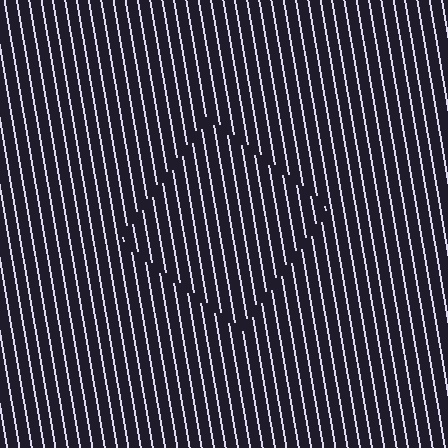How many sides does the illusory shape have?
4 sides — the line-ends trace a square.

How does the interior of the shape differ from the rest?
The interior of the shape contains the same grating, shifted by half a period — the contour is defined by the phase discontinuity where line-ends from the inner and outer gratings abut.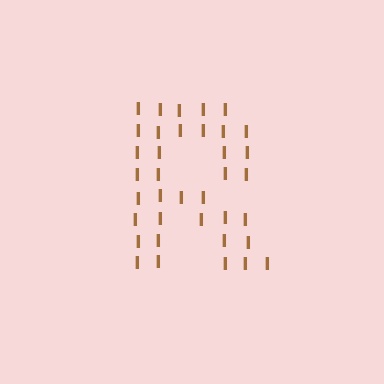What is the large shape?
The large shape is the letter R.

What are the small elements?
The small elements are letter I's.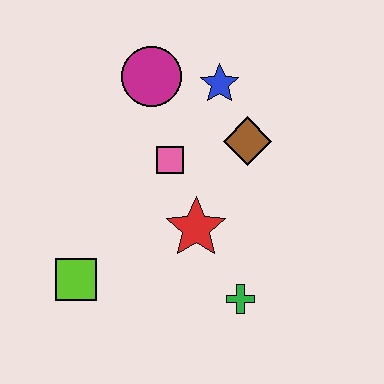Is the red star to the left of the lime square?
No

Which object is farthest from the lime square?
The blue star is farthest from the lime square.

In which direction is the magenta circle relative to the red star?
The magenta circle is above the red star.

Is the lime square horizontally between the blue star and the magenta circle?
No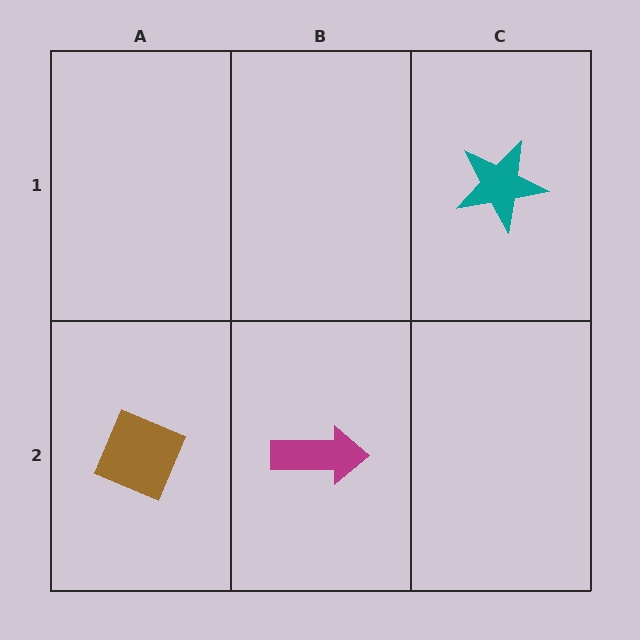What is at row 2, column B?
A magenta arrow.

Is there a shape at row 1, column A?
No, that cell is empty.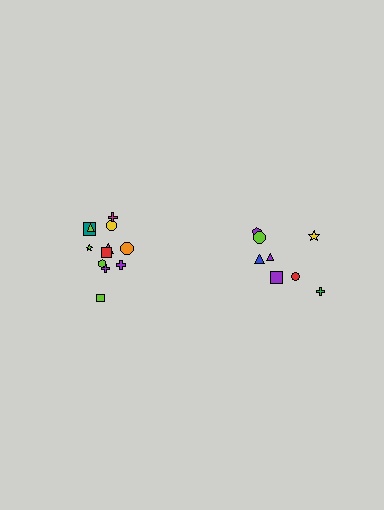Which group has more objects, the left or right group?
The left group.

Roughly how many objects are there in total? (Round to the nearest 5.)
Roughly 20 objects in total.